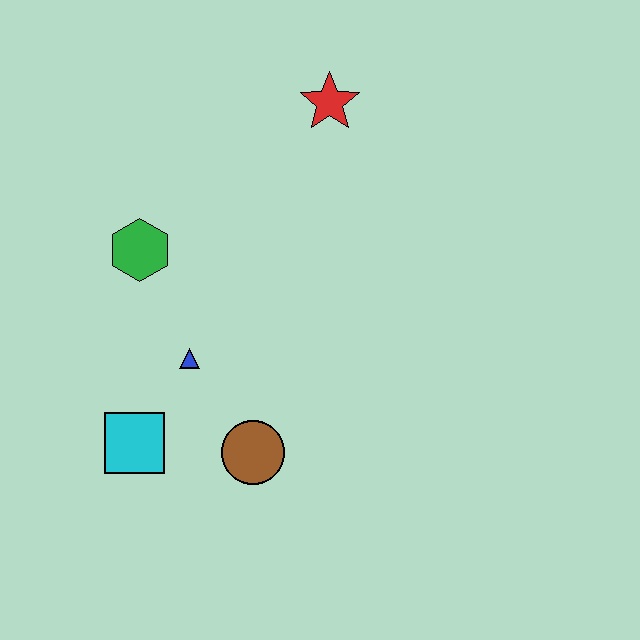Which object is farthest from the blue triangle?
The red star is farthest from the blue triangle.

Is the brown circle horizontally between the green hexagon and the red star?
Yes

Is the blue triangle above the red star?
No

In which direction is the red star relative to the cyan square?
The red star is above the cyan square.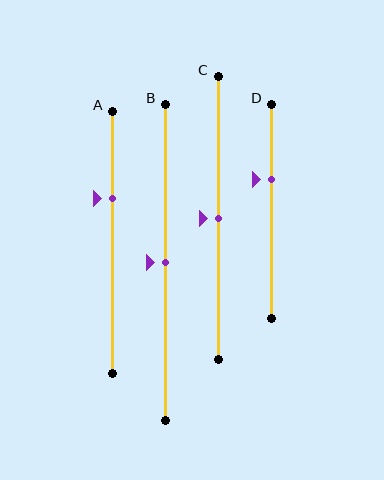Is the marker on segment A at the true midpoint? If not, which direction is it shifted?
No, the marker on segment A is shifted upward by about 17% of the segment length.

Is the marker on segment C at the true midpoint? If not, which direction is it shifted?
Yes, the marker on segment C is at the true midpoint.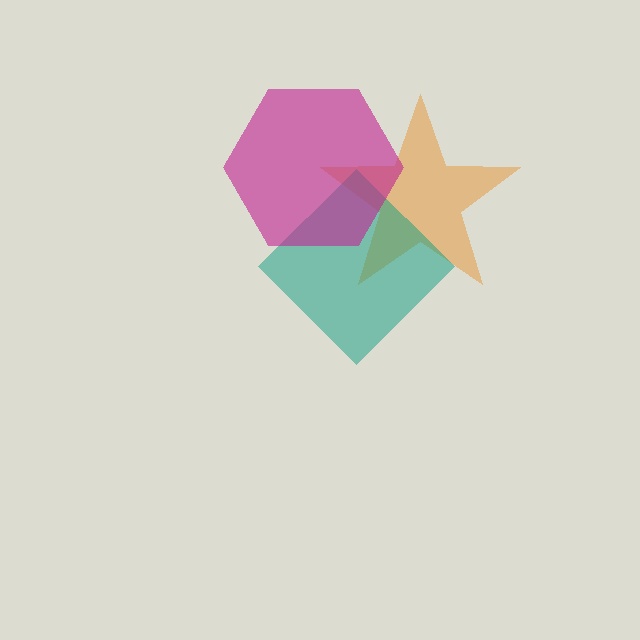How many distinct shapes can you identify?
There are 3 distinct shapes: an orange star, a teal diamond, a magenta hexagon.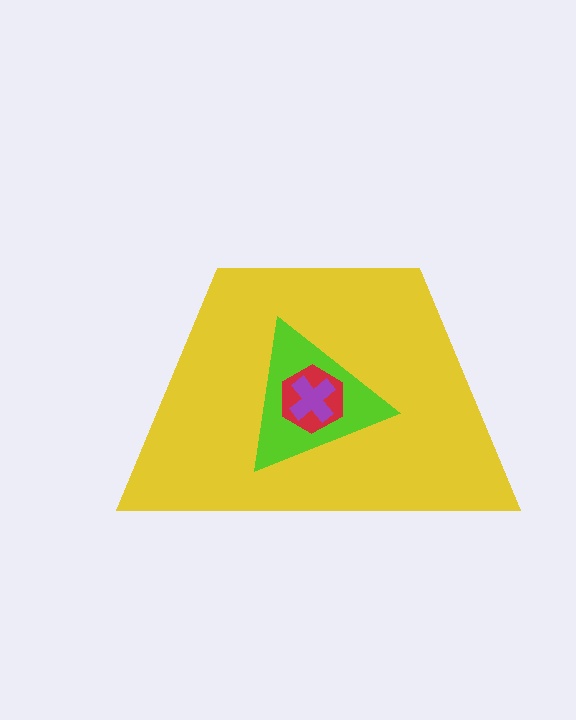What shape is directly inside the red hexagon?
The purple cross.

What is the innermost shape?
The purple cross.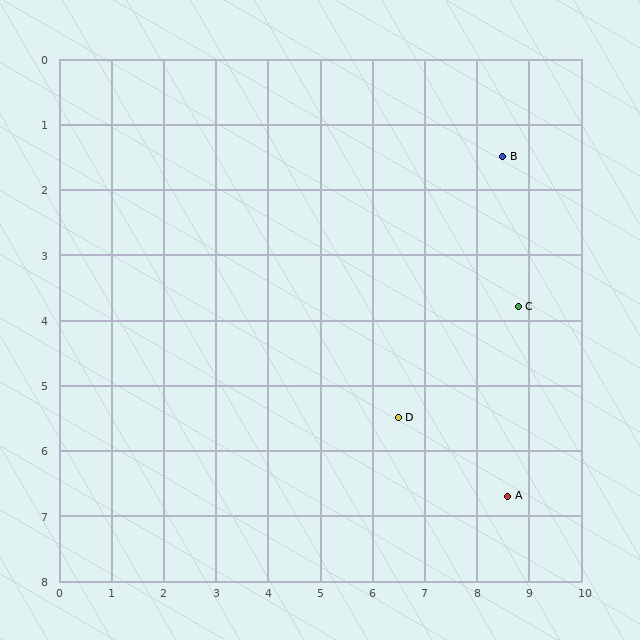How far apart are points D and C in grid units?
Points D and C are about 2.9 grid units apart.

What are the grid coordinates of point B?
Point B is at approximately (8.5, 1.5).